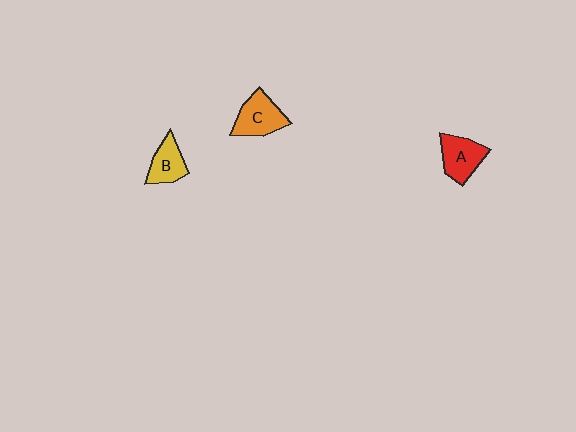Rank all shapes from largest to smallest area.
From largest to smallest: C (orange), A (red), B (yellow).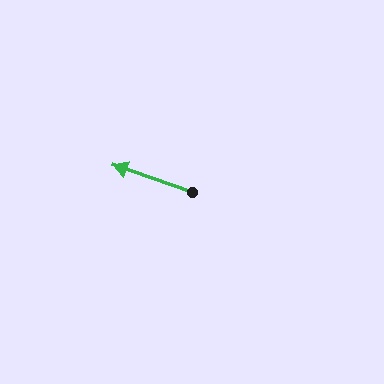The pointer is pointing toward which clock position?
Roughly 10 o'clock.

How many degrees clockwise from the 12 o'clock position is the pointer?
Approximately 289 degrees.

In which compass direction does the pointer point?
West.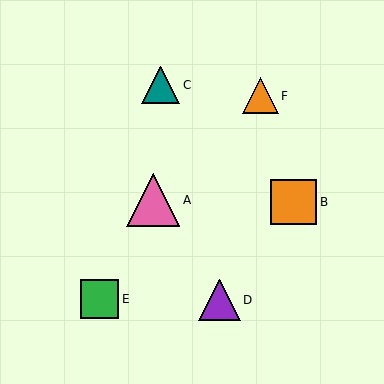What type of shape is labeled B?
Shape B is an orange square.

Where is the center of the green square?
The center of the green square is at (100, 299).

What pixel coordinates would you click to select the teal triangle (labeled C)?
Click at (161, 85) to select the teal triangle C.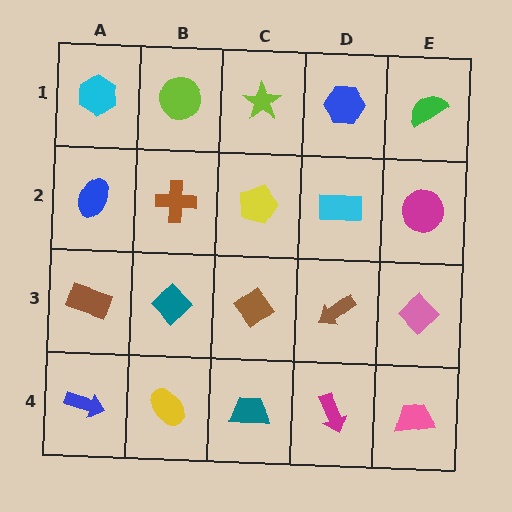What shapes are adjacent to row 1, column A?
A blue ellipse (row 2, column A), a lime circle (row 1, column B).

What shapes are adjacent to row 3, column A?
A blue ellipse (row 2, column A), a blue arrow (row 4, column A), a teal diamond (row 3, column B).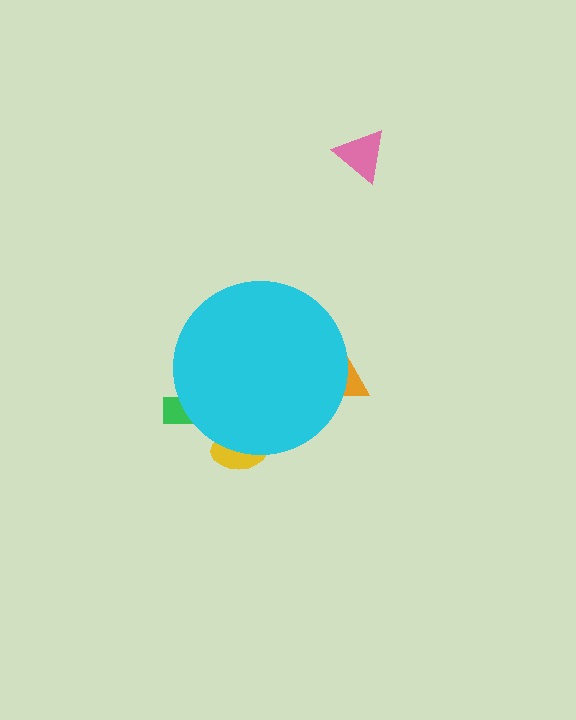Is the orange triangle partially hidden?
Yes, the orange triangle is partially hidden behind the cyan circle.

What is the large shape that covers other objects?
A cyan circle.